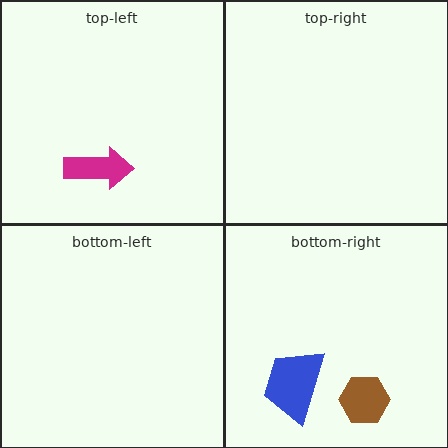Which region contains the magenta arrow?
The top-left region.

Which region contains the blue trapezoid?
The bottom-right region.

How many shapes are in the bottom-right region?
2.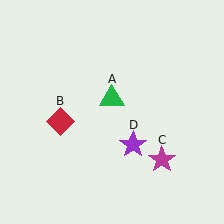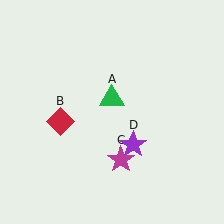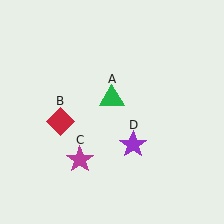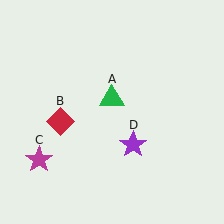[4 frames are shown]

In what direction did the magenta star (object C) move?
The magenta star (object C) moved left.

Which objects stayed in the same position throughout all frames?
Green triangle (object A) and red diamond (object B) and purple star (object D) remained stationary.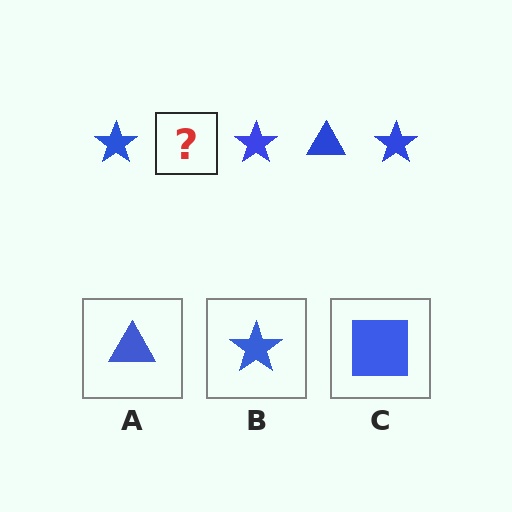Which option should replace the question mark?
Option A.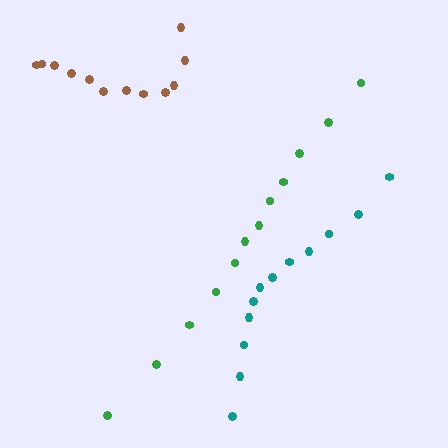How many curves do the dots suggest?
There are 3 distinct paths.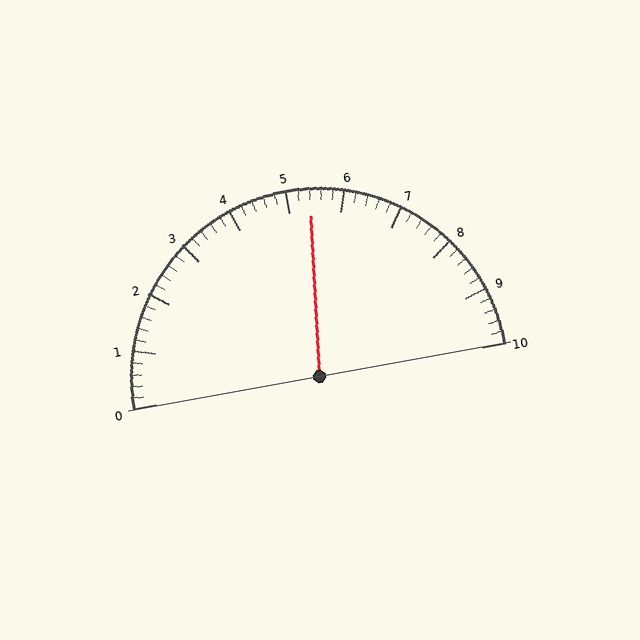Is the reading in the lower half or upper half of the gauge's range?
The reading is in the upper half of the range (0 to 10).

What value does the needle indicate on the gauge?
The needle indicates approximately 5.4.